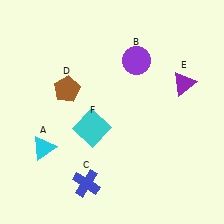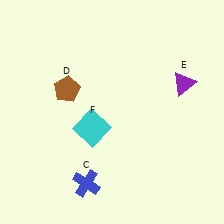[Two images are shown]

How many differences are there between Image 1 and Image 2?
There are 2 differences between the two images.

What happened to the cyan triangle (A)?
The cyan triangle (A) was removed in Image 2. It was in the bottom-left area of Image 1.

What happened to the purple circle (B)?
The purple circle (B) was removed in Image 2. It was in the top-right area of Image 1.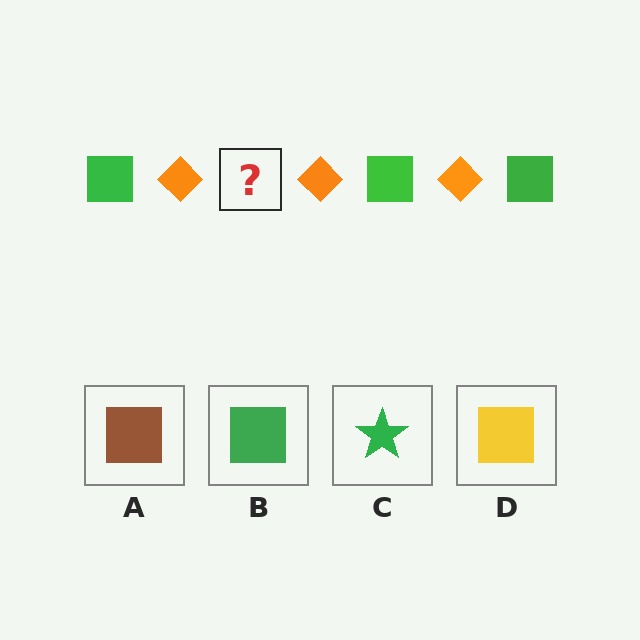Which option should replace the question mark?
Option B.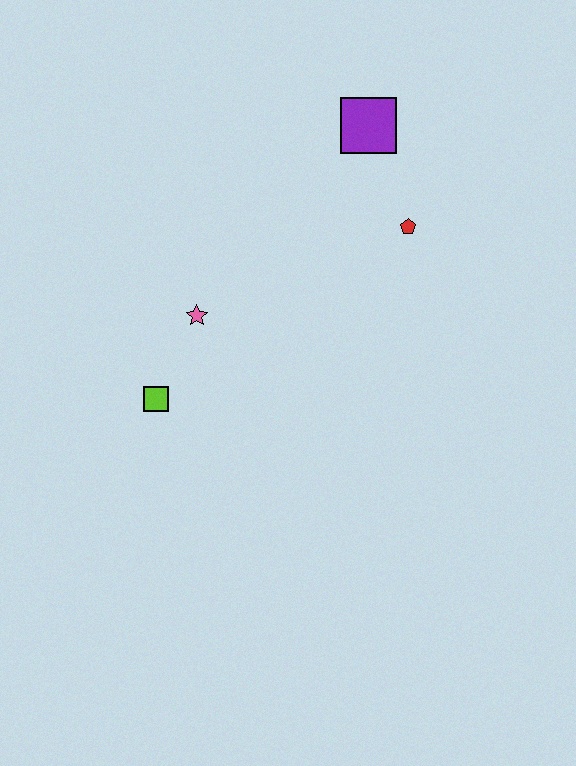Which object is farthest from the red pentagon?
The lime square is farthest from the red pentagon.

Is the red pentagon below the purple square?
Yes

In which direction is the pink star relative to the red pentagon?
The pink star is to the left of the red pentagon.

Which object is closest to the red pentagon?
The purple square is closest to the red pentagon.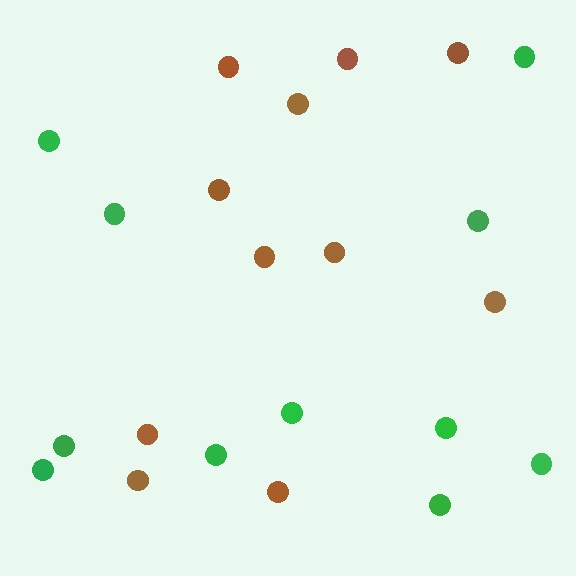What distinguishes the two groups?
There are 2 groups: one group of brown circles (11) and one group of green circles (11).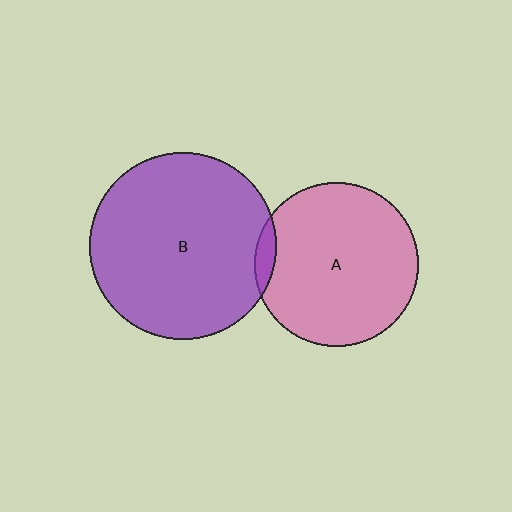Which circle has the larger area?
Circle B (purple).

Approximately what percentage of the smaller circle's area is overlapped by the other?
Approximately 5%.